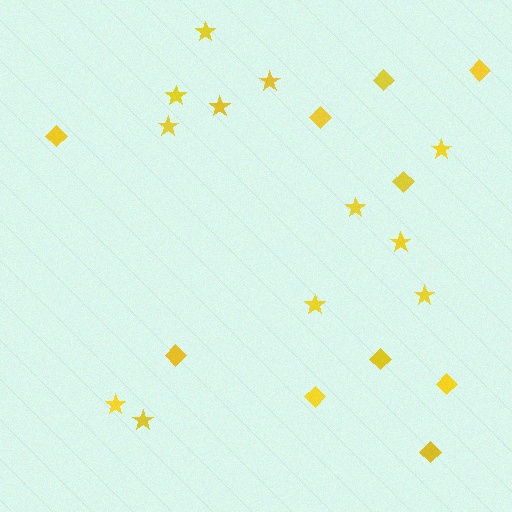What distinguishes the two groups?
There are 2 groups: one group of diamonds (10) and one group of stars (12).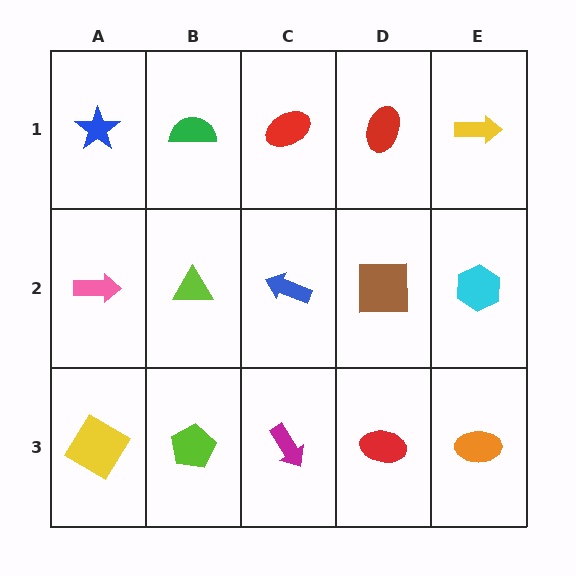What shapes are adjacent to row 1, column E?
A cyan hexagon (row 2, column E), a red ellipse (row 1, column D).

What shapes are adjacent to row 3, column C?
A blue arrow (row 2, column C), a lime pentagon (row 3, column B), a red ellipse (row 3, column D).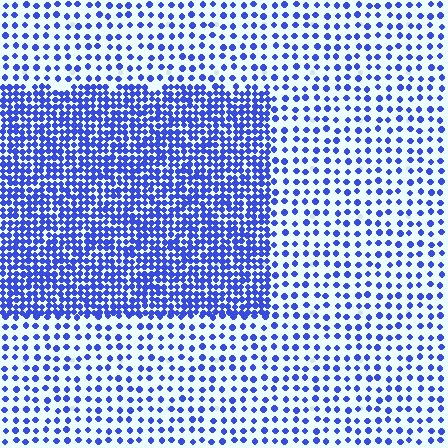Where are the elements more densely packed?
The elements are more densely packed inside the rectangle boundary.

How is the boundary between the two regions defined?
The boundary is defined by a change in element density (approximately 2.6x ratio). All elements are the same color, size, and shape.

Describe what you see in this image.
The image contains small blue elements arranged at two different densities. A rectangle-shaped region is visible where the elements are more densely packed than the surrounding area.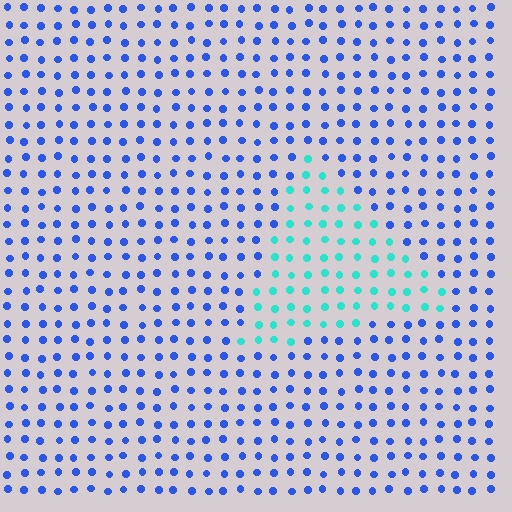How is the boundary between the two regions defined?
The boundary is defined purely by a slight shift in hue (about 54 degrees). Spacing, size, and orientation are identical on both sides.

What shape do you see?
I see a triangle.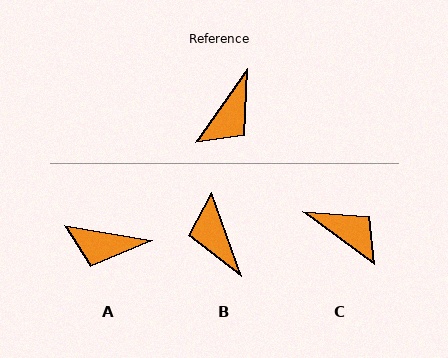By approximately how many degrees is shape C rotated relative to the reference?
Approximately 88 degrees counter-clockwise.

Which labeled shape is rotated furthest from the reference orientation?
B, about 125 degrees away.